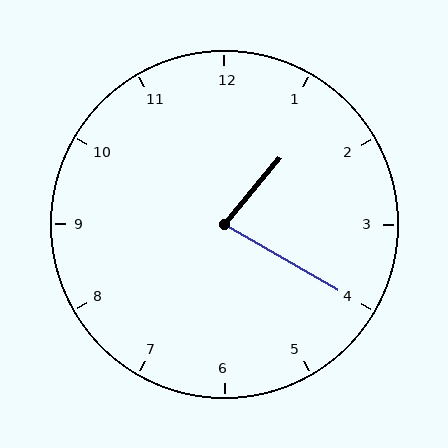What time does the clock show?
1:20.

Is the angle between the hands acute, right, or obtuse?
It is acute.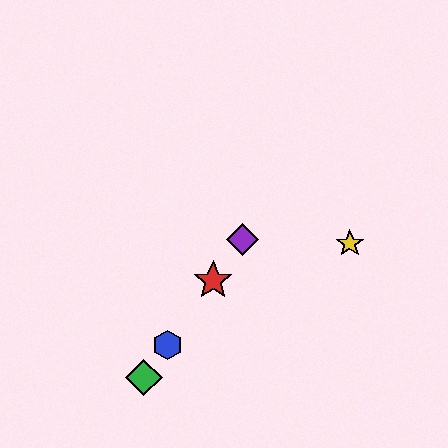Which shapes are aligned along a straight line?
The red star, the blue hexagon, the green diamond, the purple diamond are aligned along a straight line.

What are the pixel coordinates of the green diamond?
The green diamond is at (144, 377).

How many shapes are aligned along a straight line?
4 shapes (the red star, the blue hexagon, the green diamond, the purple diamond) are aligned along a straight line.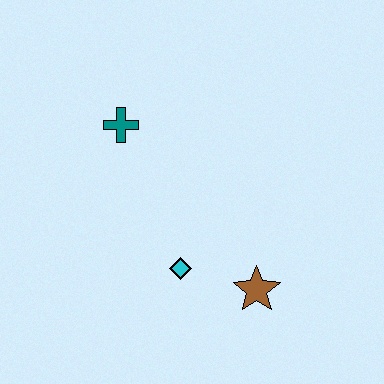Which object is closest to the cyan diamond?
The brown star is closest to the cyan diamond.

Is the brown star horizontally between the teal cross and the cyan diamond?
No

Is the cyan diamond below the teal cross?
Yes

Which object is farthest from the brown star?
The teal cross is farthest from the brown star.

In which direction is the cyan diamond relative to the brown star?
The cyan diamond is to the left of the brown star.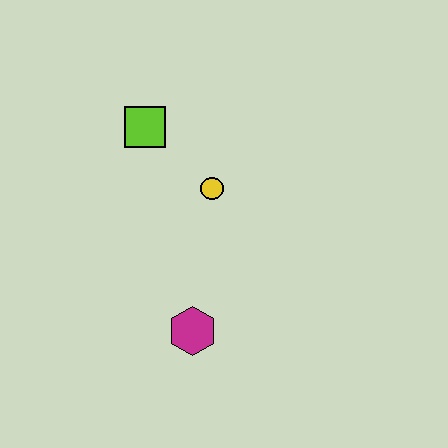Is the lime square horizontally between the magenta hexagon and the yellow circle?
No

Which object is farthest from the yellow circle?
The magenta hexagon is farthest from the yellow circle.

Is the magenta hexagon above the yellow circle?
No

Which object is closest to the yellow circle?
The lime square is closest to the yellow circle.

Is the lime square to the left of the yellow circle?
Yes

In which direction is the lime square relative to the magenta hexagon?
The lime square is above the magenta hexagon.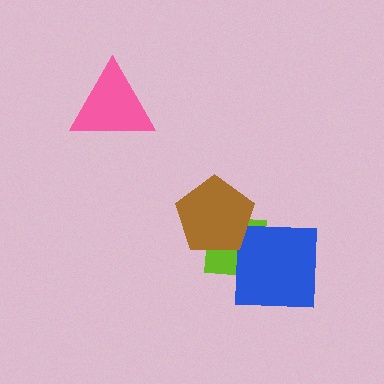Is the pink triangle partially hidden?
No, no other shape covers it.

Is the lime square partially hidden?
Yes, it is partially covered by another shape.